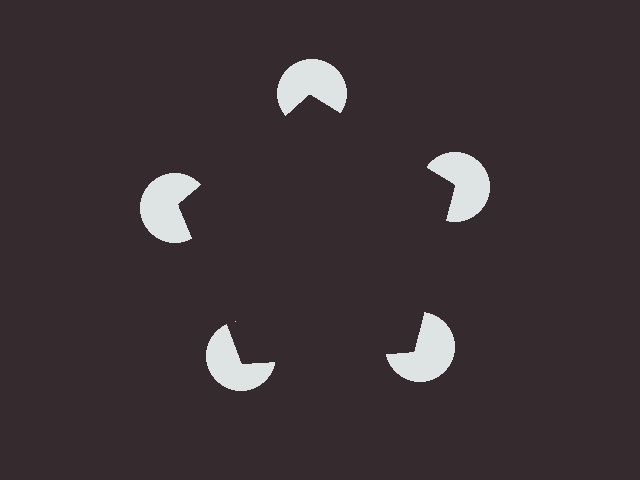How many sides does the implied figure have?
5 sides.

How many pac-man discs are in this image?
There are 5 — one at each vertex of the illusory pentagon.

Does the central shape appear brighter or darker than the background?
It typically appears slightly darker than the background, even though no actual brightness change is drawn.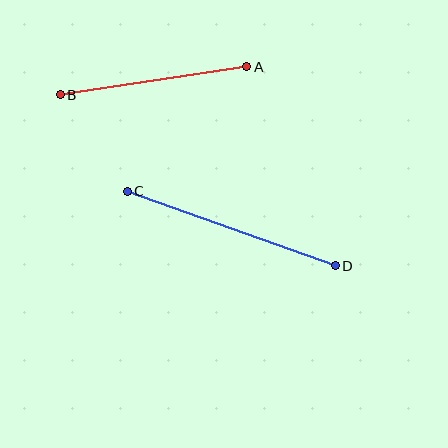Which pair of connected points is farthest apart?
Points C and D are farthest apart.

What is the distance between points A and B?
The distance is approximately 189 pixels.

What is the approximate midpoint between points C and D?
The midpoint is at approximately (231, 228) pixels.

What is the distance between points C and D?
The distance is approximately 221 pixels.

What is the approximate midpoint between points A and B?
The midpoint is at approximately (153, 81) pixels.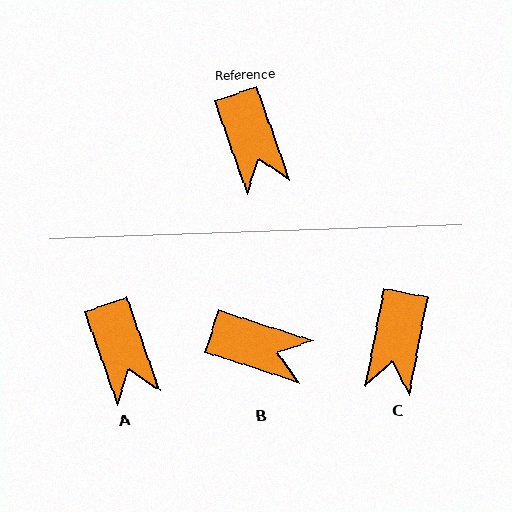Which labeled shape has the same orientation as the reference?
A.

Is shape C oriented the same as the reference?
No, it is off by about 30 degrees.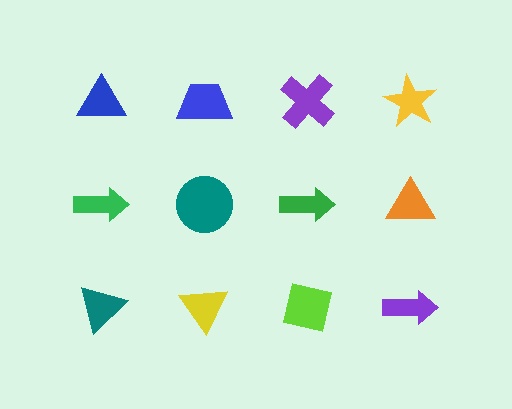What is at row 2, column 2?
A teal circle.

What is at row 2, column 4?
An orange triangle.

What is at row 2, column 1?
A green arrow.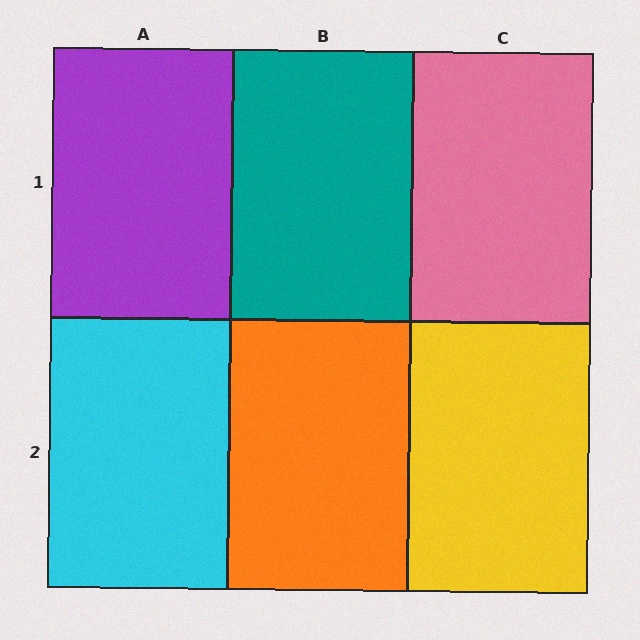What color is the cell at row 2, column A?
Cyan.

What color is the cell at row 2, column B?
Orange.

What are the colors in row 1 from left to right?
Purple, teal, pink.